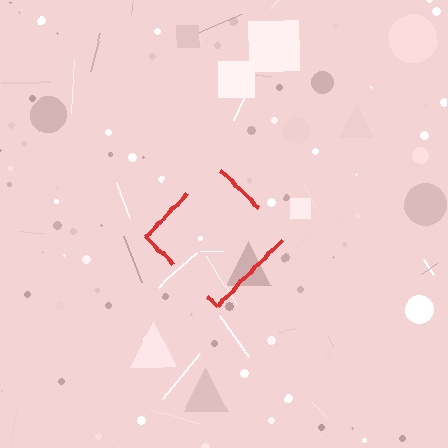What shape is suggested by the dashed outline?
The dashed outline suggests a diamond.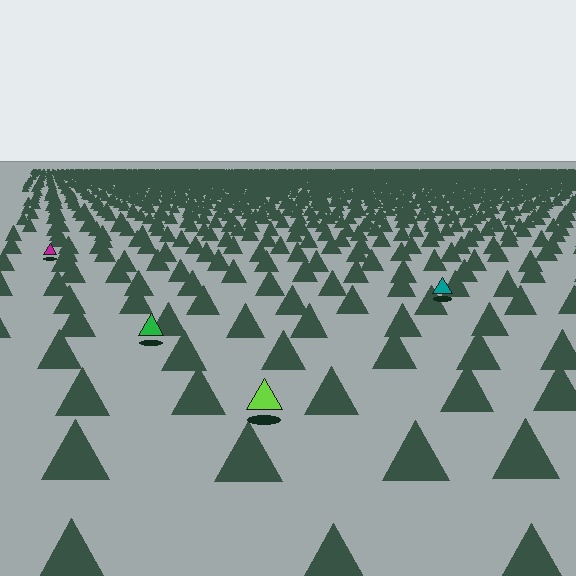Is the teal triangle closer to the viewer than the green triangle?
No. The green triangle is closer — you can tell from the texture gradient: the ground texture is coarser near it.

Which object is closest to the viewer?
The lime triangle is closest. The texture marks near it are larger and more spread out.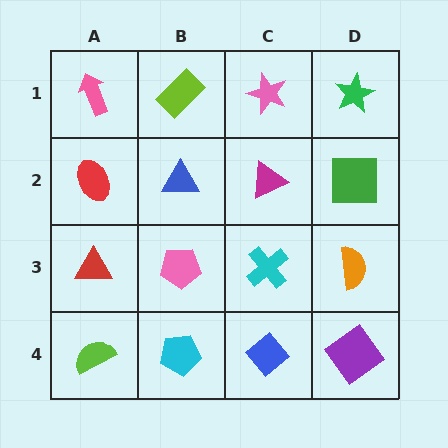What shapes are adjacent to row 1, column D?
A green square (row 2, column D), a pink star (row 1, column C).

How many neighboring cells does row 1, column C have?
3.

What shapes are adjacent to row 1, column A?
A red ellipse (row 2, column A), a lime rectangle (row 1, column B).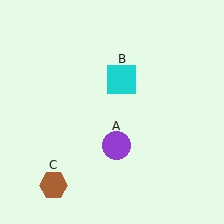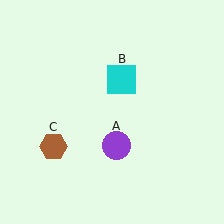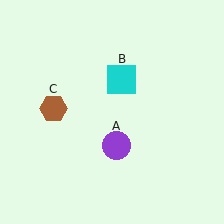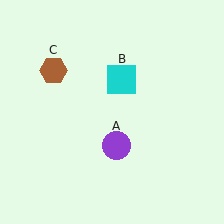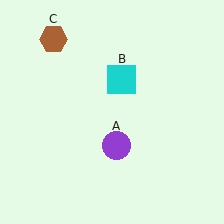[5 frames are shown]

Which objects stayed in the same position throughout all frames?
Purple circle (object A) and cyan square (object B) remained stationary.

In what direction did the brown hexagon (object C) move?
The brown hexagon (object C) moved up.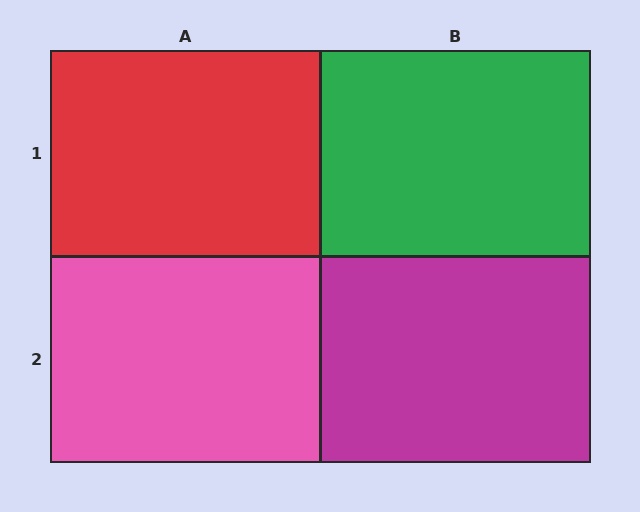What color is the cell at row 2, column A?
Pink.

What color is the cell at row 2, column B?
Magenta.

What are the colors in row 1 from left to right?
Red, green.